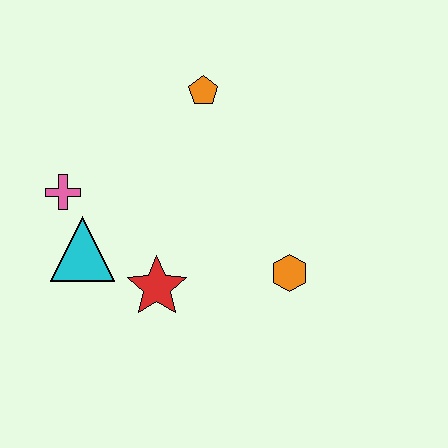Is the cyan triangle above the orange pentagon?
No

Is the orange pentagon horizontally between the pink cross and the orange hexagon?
Yes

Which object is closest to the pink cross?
The cyan triangle is closest to the pink cross.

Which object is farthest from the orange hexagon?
The pink cross is farthest from the orange hexagon.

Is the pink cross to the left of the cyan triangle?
Yes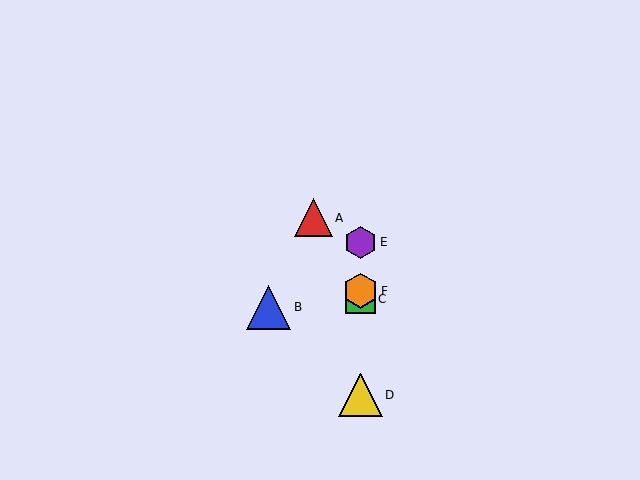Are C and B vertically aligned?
No, C is at x≈360 and B is at x≈269.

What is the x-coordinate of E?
Object E is at x≈360.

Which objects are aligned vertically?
Objects C, D, E, F are aligned vertically.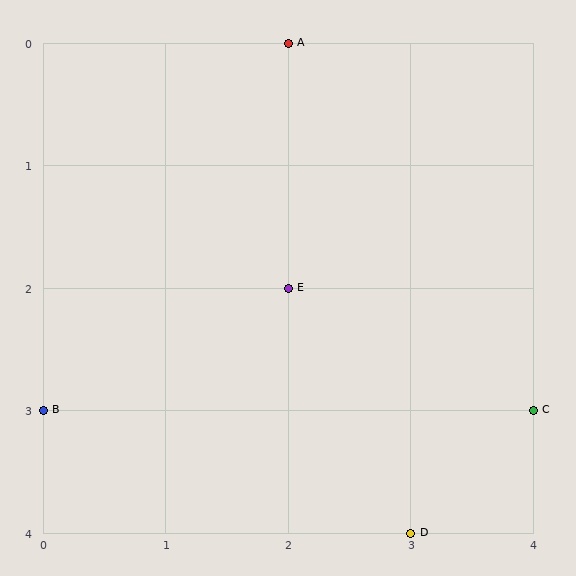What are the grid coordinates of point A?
Point A is at grid coordinates (2, 0).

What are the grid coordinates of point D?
Point D is at grid coordinates (3, 4).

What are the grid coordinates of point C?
Point C is at grid coordinates (4, 3).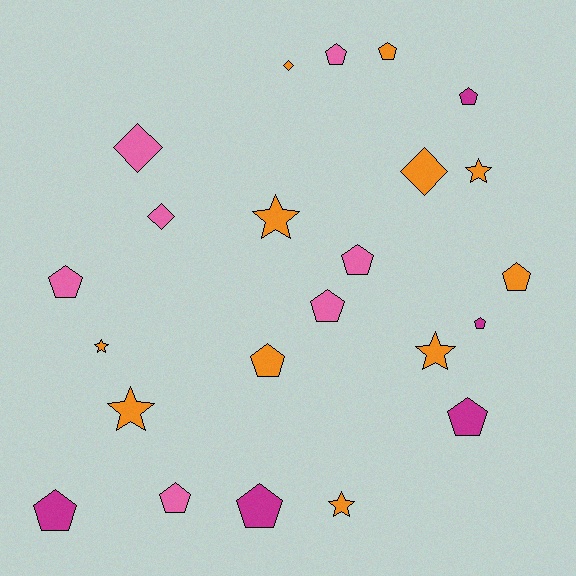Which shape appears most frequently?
Pentagon, with 13 objects.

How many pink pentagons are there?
There are 5 pink pentagons.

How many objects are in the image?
There are 23 objects.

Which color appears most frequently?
Orange, with 11 objects.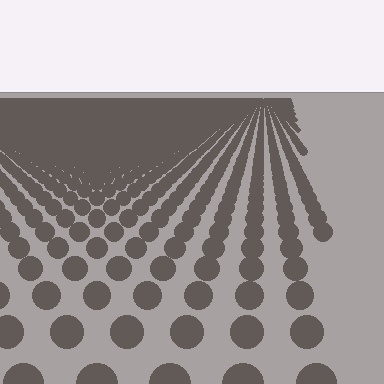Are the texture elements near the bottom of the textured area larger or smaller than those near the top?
Larger. Near the bottom, elements are closer to the viewer and appear at a bigger on-screen size.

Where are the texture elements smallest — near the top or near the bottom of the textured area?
Near the top.